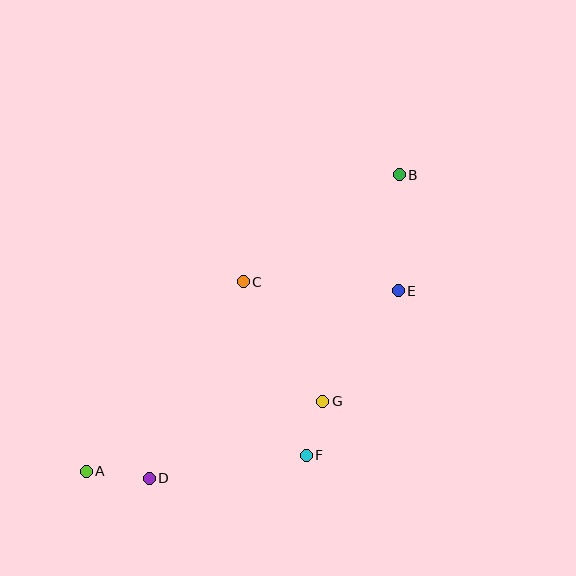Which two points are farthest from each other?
Points A and B are farthest from each other.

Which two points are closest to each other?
Points F and G are closest to each other.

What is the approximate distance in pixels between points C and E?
The distance between C and E is approximately 156 pixels.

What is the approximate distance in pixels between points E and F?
The distance between E and F is approximately 189 pixels.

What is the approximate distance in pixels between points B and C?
The distance between B and C is approximately 189 pixels.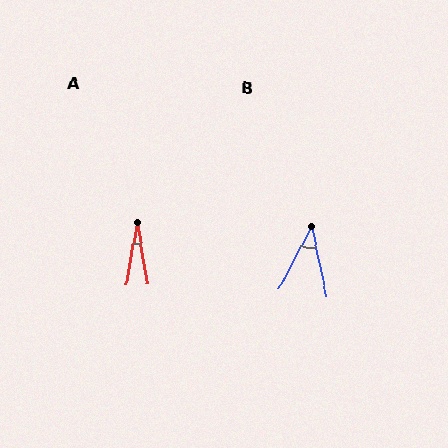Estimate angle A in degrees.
Approximately 19 degrees.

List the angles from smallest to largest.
A (19°), B (40°).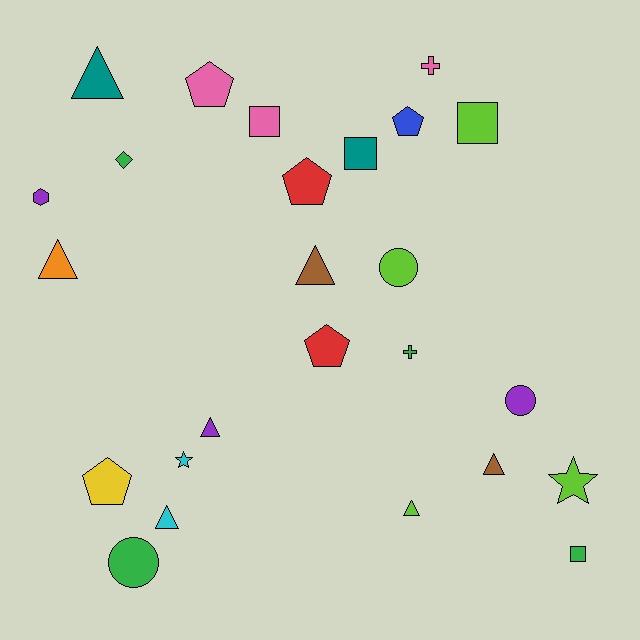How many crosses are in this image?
There are 2 crosses.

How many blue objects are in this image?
There is 1 blue object.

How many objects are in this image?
There are 25 objects.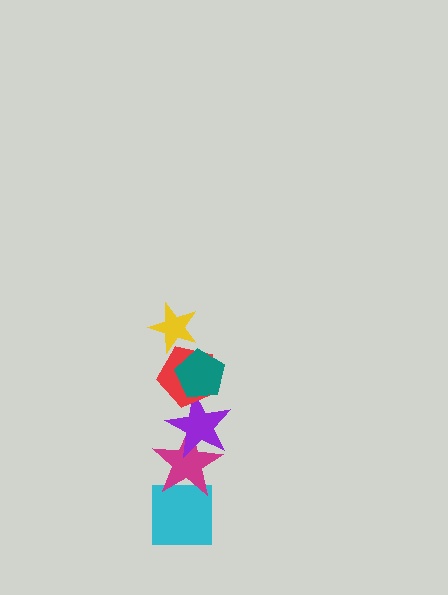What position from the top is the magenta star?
The magenta star is 5th from the top.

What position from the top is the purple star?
The purple star is 4th from the top.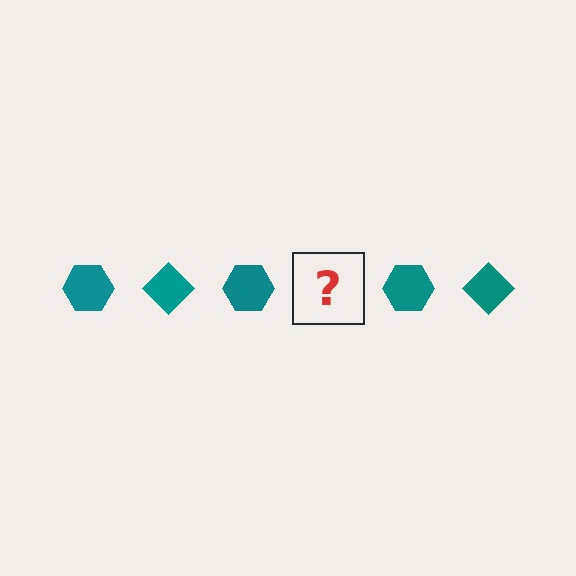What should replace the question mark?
The question mark should be replaced with a teal diamond.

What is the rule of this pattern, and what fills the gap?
The rule is that the pattern cycles through hexagon, diamond shapes in teal. The gap should be filled with a teal diamond.